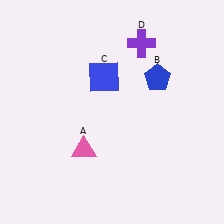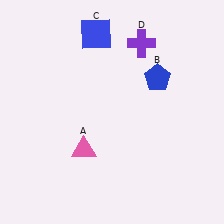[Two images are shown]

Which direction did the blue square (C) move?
The blue square (C) moved up.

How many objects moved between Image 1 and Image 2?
1 object moved between the two images.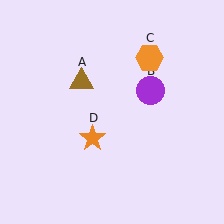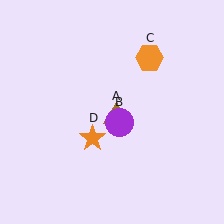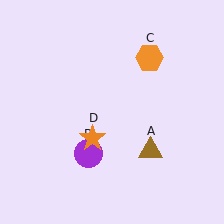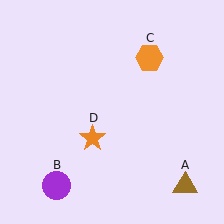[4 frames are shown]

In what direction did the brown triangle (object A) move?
The brown triangle (object A) moved down and to the right.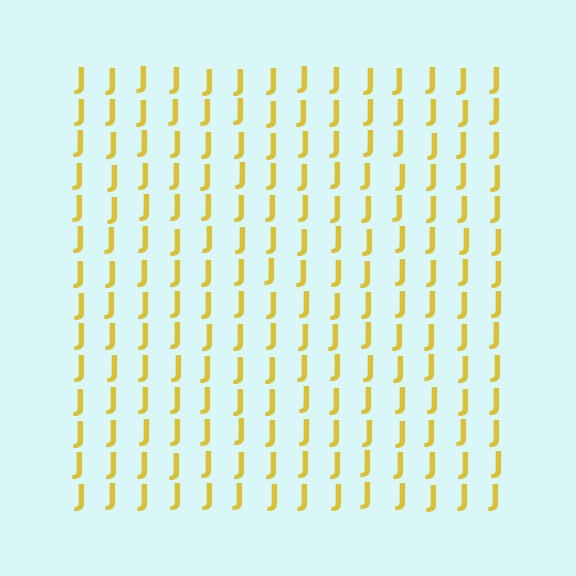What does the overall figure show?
The overall figure shows a square.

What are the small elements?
The small elements are letter J's.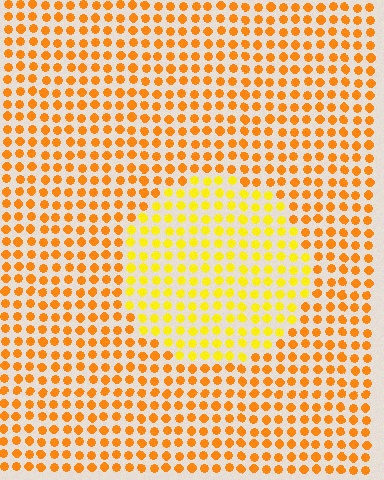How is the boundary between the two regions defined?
The boundary is defined purely by a slight shift in hue (about 27 degrees). Spacing, size, and orientation are identical on both sides.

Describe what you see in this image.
The image is filled with small orange elements in a uniform arrangement. A circle-shaped region is visible where the elements are tinted to a slightly different hue, forming a subtle color boundary.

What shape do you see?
I see a circle.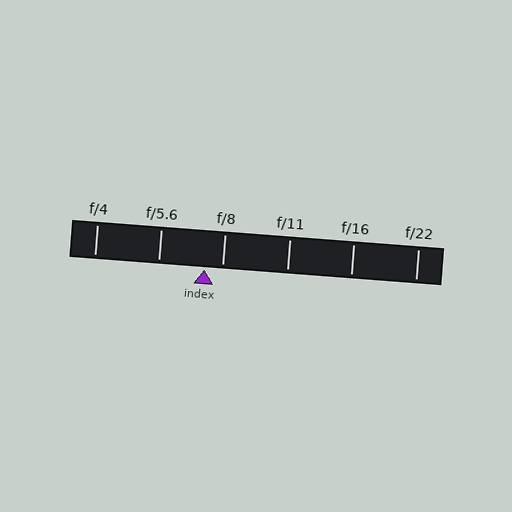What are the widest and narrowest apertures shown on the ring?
The widest aperture shown is f/4 and the narrowest is f/22.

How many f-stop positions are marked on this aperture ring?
There are 6 f-stop positions marked.